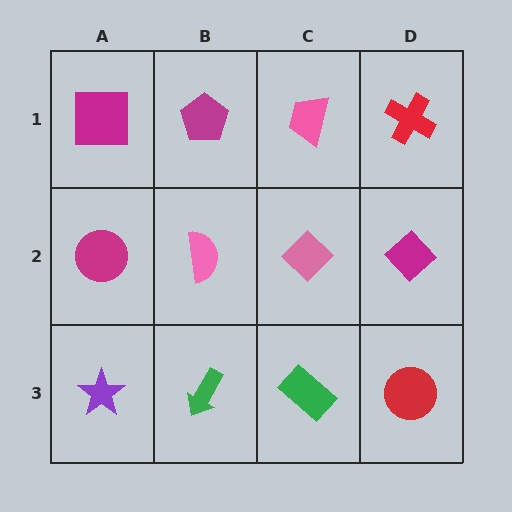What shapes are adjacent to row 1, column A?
A magenta circle (row 2, column A), a magenta pentagon (row 1, column B).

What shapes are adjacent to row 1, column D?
A magenta diamond (row 2, column D), a pink trapezoid (row 1, column C).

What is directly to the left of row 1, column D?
A pink trapezoid.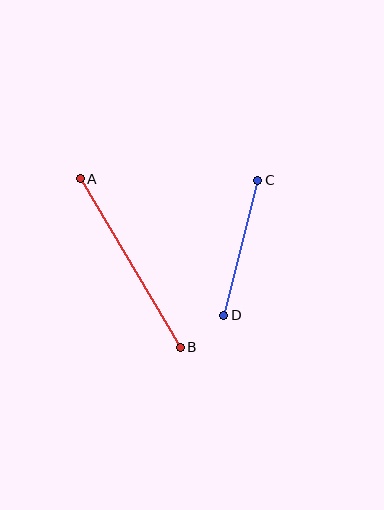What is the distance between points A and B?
The distance is approximately 196 pixels.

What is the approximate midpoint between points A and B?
The midpoint is at approximately (130, 263) pixels.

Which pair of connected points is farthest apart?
Points A and B are farthest apart.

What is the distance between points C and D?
The distance is approximately 139 pixels.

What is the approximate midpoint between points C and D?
The midpoint is at approximately (241, 248) pixels.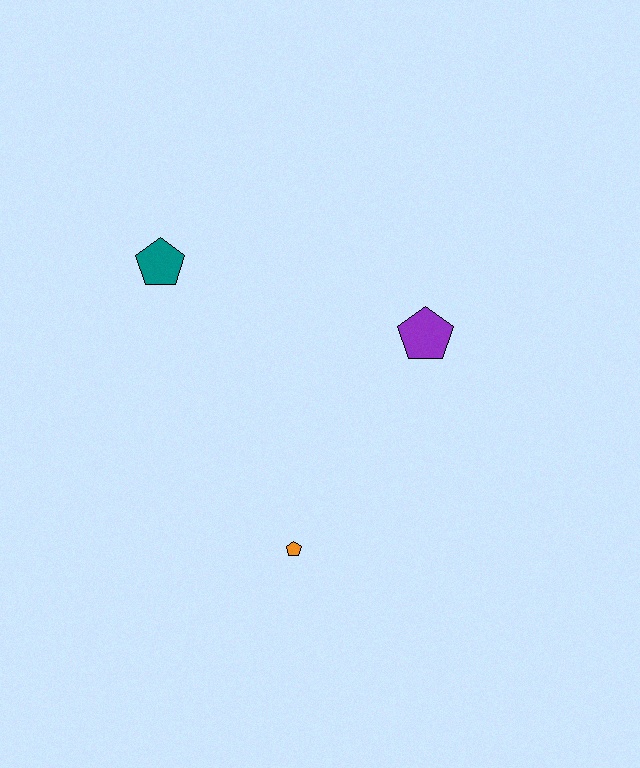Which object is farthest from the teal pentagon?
The orange pentagon is farthest from the teal pentagon.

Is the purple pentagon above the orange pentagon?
Yes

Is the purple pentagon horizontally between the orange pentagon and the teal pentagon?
No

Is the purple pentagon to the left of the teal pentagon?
No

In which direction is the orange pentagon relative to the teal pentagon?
The orange pentagon is below the teal pentagon.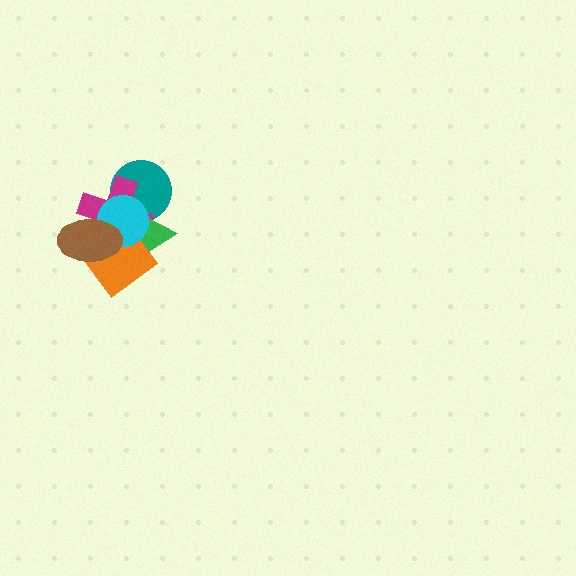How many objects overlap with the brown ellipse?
4 objects overlap with the brown ellipse.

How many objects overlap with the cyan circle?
5 objects overlap with the cyan circle.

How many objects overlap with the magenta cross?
5 objects overlap with the magenta cross.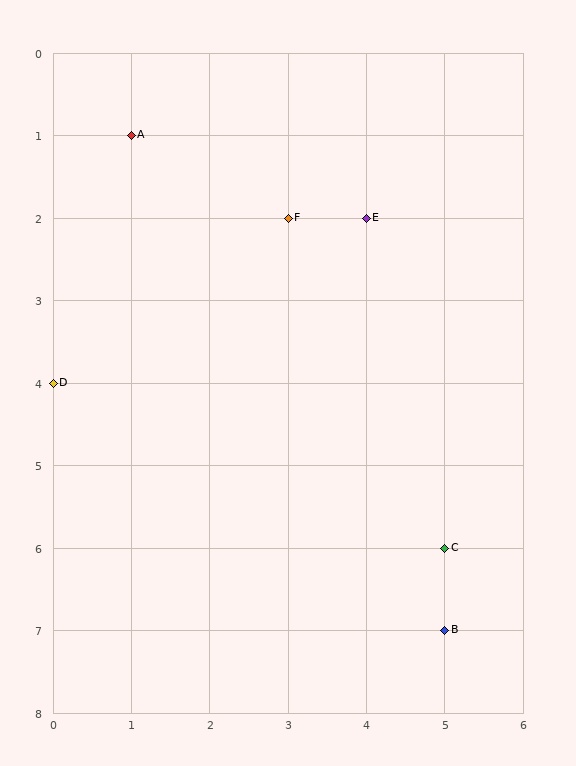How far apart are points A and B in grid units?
Points A and B are 4 columns and 6 rows apart (about 7.2 grid units diagonally).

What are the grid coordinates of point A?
Point A is at grid coordinates (1, 1).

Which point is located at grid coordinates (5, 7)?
Point B is at (5, 7).